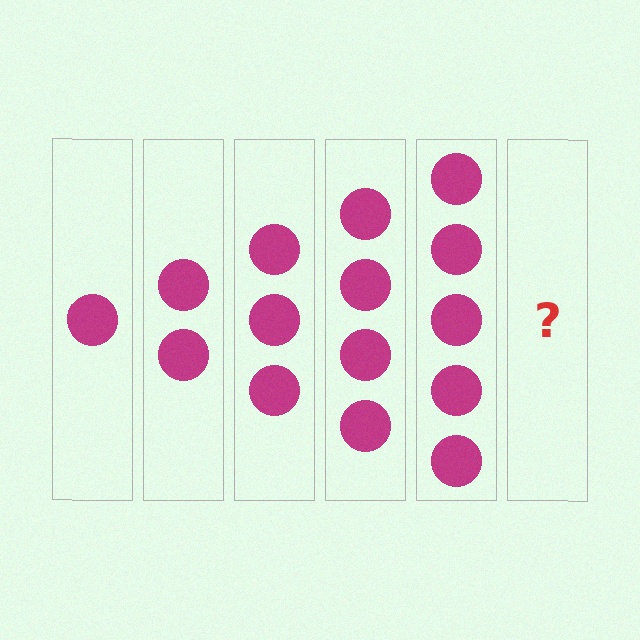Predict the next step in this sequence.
The next step is 6 circles.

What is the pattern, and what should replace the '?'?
The pattern is that each step adds one more circle. The '?' should be 6 circles.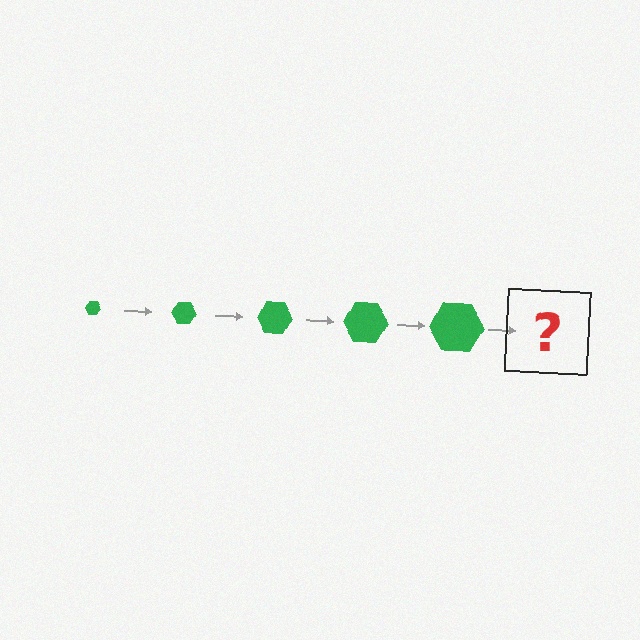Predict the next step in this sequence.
The next step is a green hexagon, larger than the previous one.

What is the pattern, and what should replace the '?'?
The pattern is that the hexagon gets progressively larger each step. The '?' should be a green hexagon, larger than the previous one.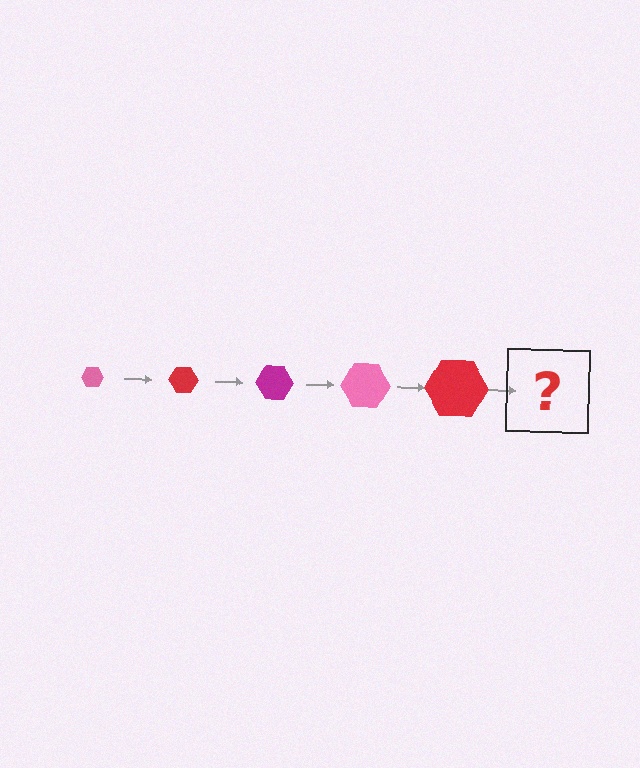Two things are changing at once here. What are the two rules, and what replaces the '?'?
The two rules are that the hexagon grows larger each step and the color cycles through pink, red, and magenta. The '?' should be a magenta hexagon, larger than the previous one.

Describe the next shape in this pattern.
It should be a magenta hexagon, larger than the previous one.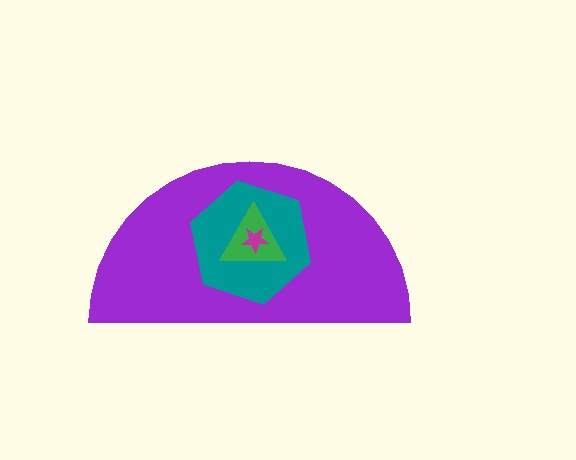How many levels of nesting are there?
4.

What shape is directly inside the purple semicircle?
The teal hexagon.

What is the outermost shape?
The purple semicircle.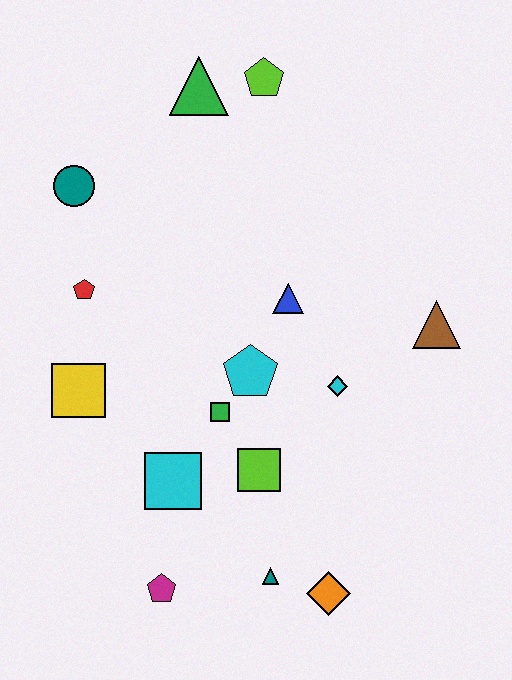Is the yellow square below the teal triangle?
No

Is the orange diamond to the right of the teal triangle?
Yes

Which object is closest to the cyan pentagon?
The green square is closest to the cyan pentagon.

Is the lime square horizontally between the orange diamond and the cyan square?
Yes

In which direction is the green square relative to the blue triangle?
The green square is below the blue triangle.